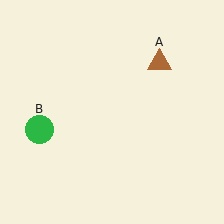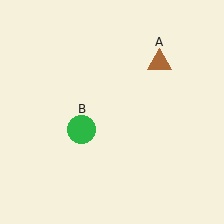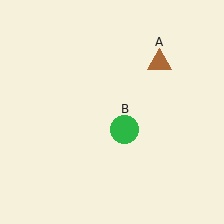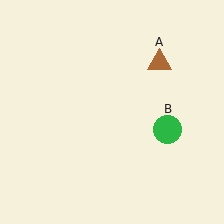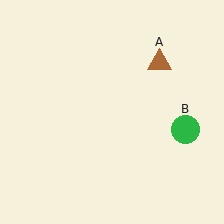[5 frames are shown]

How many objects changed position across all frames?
1 object changed position: green circle (object B).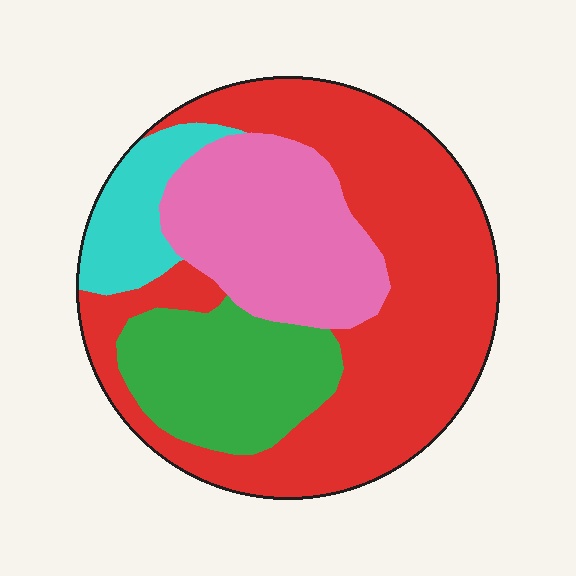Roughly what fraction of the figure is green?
Green takes up less than a quarter of the figure.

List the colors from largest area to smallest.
From largest to smallest: red, pink, green, cyan.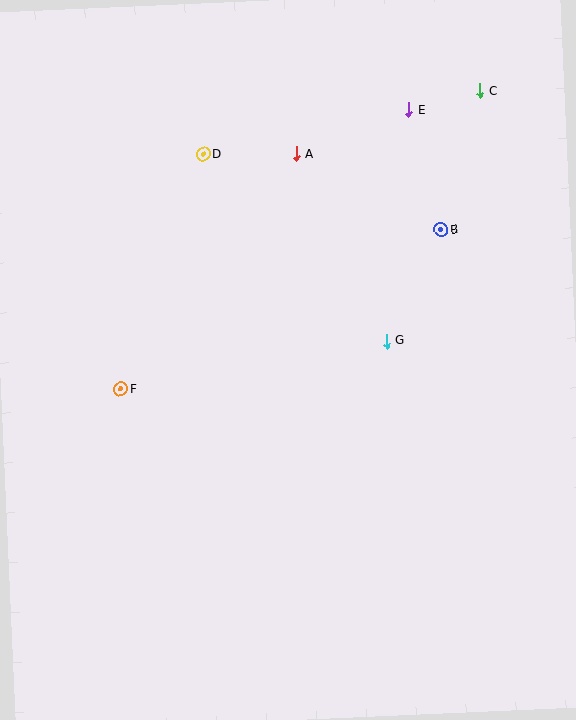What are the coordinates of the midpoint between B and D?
The midpoint between B and D is at (322, 192).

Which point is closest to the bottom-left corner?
Point F is closest to the bottom-left corner.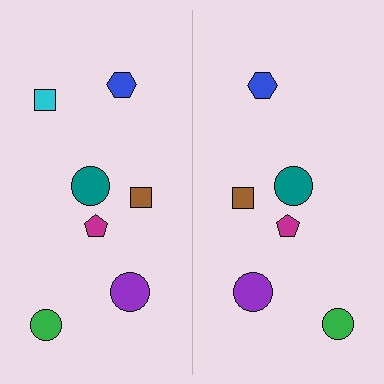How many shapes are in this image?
There are 13 shapes in this image.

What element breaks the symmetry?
A cyan square is missing from the right side.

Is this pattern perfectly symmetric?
No, the pattern is not perfectly symmetric. A cyan square is missing from the right side.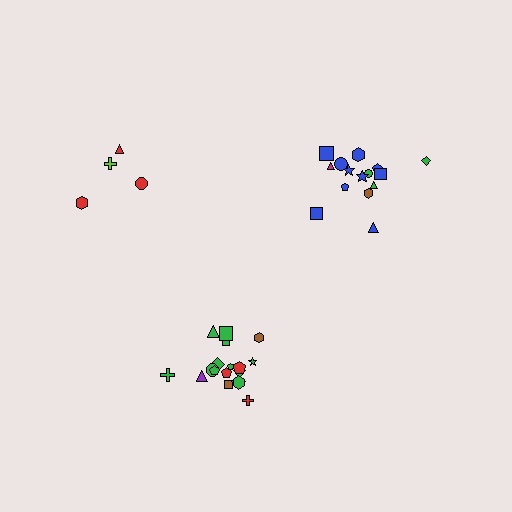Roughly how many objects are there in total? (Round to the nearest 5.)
Roughly 35 objects in total.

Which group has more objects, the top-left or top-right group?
The top-right group.